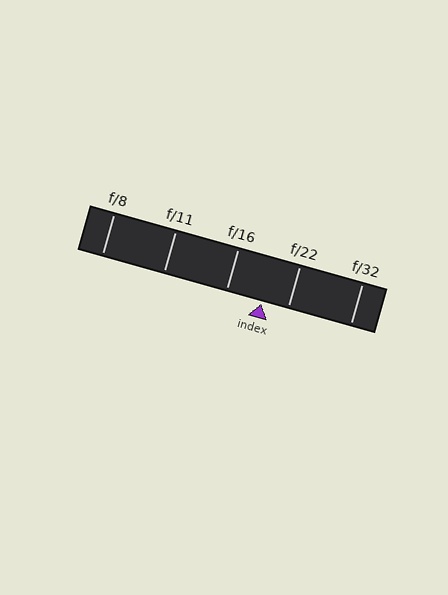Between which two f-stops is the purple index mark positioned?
The index mark is between f/16 and f/22.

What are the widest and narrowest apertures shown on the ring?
The widest aperture shown is f/8 and the narrowest is f/32.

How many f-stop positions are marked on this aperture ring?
There are 5 f-stop positions marked.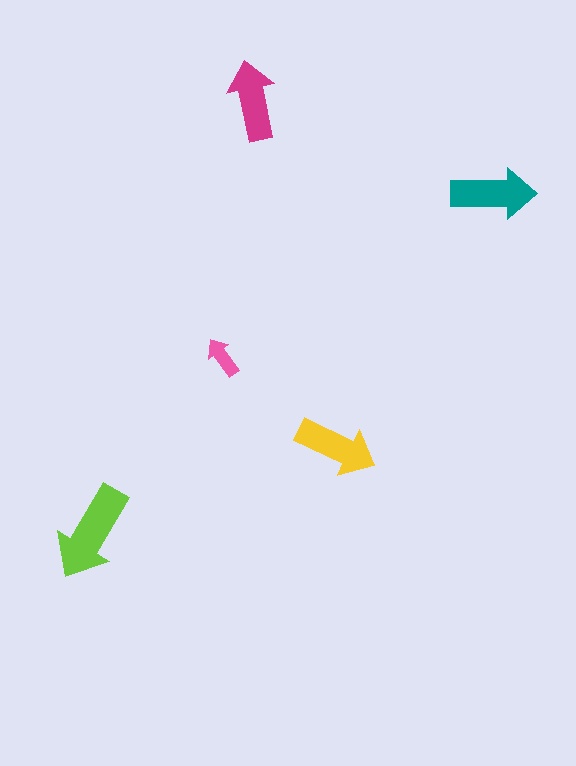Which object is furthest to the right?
The teal arrow is rightmost.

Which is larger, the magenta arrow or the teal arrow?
The teal one.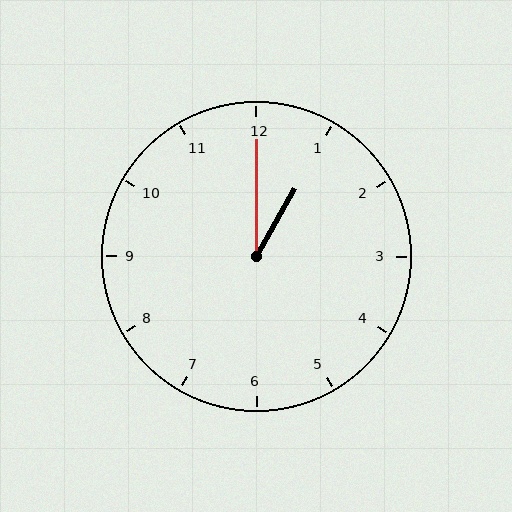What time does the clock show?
1:00.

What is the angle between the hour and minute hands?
Approximately 30 degrees.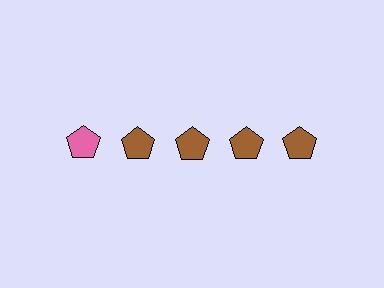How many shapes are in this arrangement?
There are 5 shapes arranged in a grid pattern.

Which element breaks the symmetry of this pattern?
The pink pentagon in the top row, leftmost column breaks the symmetry. All other shapes are brown pentagons.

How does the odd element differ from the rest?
It has a different color: pink instead of brown.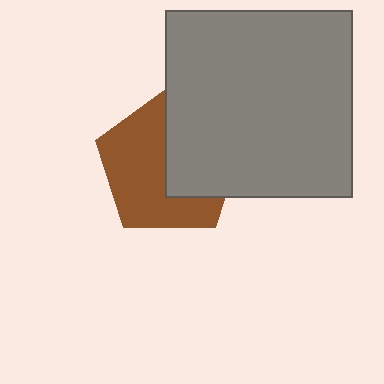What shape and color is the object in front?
The object in front is a gray square.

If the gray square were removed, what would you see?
You would see the complete brown pentagon.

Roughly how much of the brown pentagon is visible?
About half of it is visible (roughly 58%).